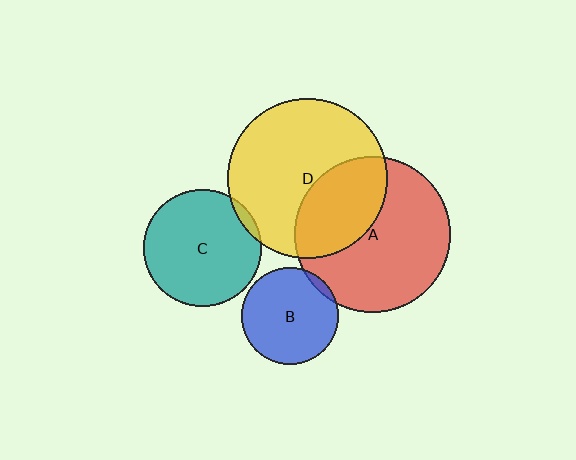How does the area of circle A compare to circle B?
Approximately 2.6 times.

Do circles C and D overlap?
Yes.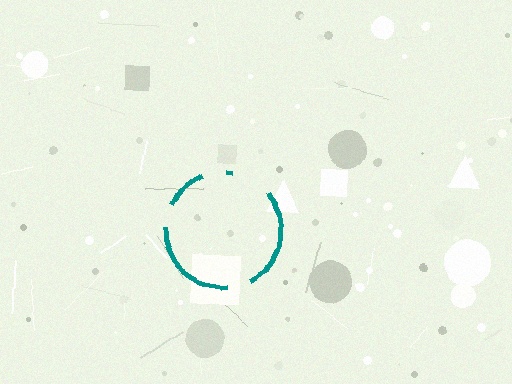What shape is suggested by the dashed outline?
The dashed outline suggests a circle.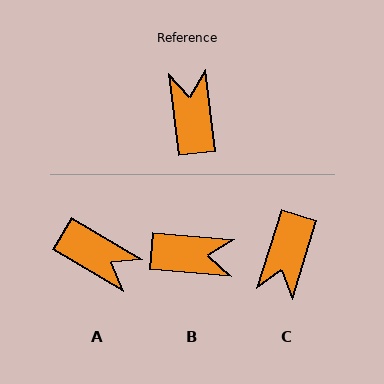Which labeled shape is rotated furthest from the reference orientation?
C, about 155 degrees away.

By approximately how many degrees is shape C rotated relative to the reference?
Approximately 155 degrees counter-clockwise.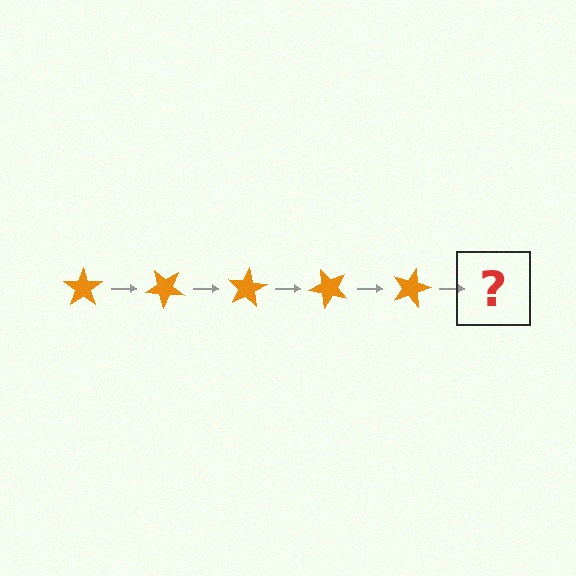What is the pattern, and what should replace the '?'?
The pattern is that the star rotates 40 degrees each step. The '?' should be an orange star rotated 200 degrees.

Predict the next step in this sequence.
The next step is an orange star rotated 200 degrees.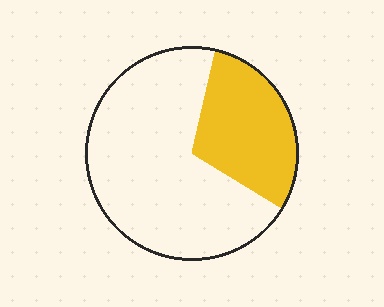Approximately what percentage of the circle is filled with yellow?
Approximately 30%.